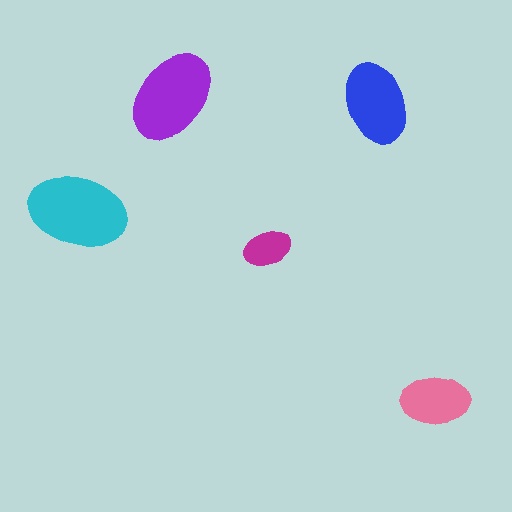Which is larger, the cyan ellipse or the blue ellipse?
The cyan one.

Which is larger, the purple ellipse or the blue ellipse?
The purple one.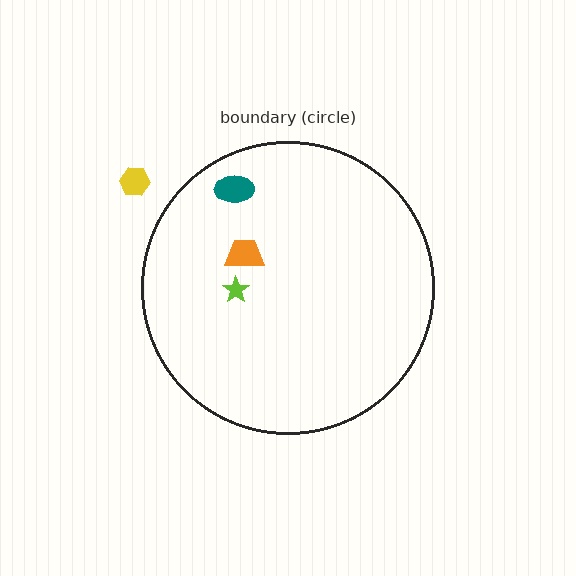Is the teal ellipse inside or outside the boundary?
Inside.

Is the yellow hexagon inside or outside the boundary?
Outside.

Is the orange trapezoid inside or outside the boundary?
Inside.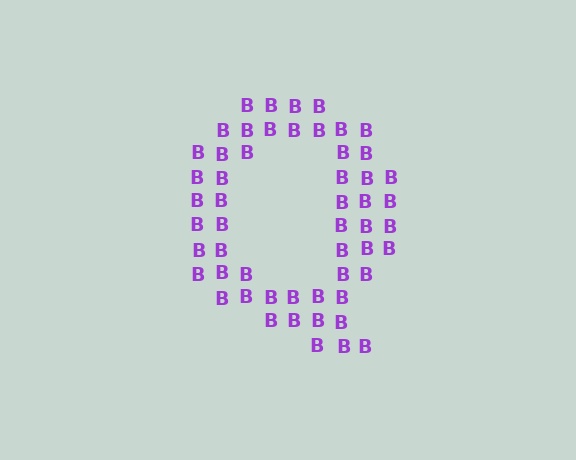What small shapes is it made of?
It is made of small letter B's.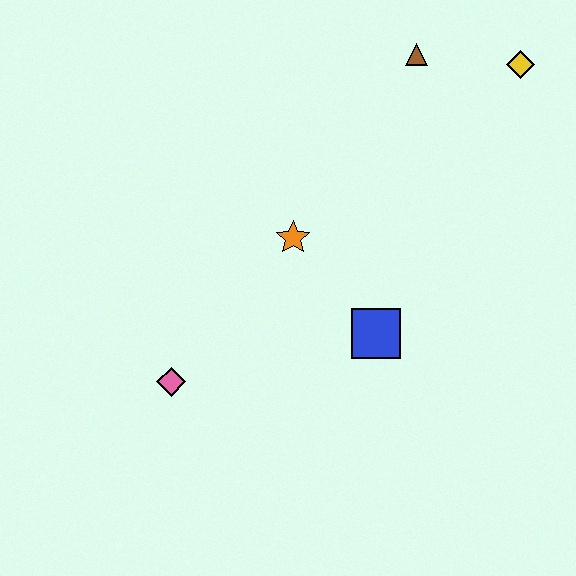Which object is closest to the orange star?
The blue square is closest to the orange star.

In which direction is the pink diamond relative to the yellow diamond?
The pink diamond is to the left of the yellow diamond.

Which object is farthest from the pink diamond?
The yellow diamond is farthest from the pink diamond.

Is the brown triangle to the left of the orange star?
No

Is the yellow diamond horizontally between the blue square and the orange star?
No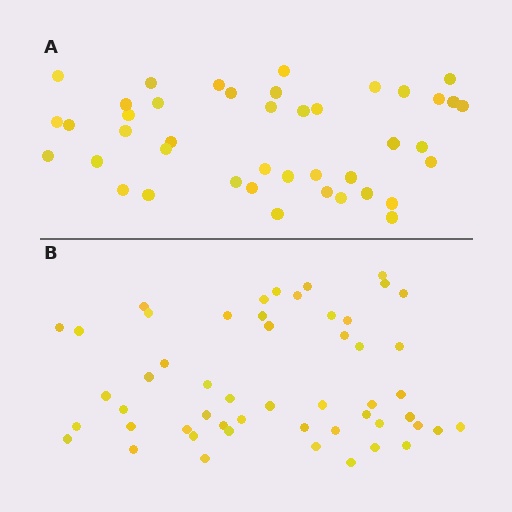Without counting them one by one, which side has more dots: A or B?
Region B (the bottom region) has more dots.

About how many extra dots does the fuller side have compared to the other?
Region B has roughly 10 or so more dots than region A.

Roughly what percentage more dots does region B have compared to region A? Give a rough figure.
About 25% more.